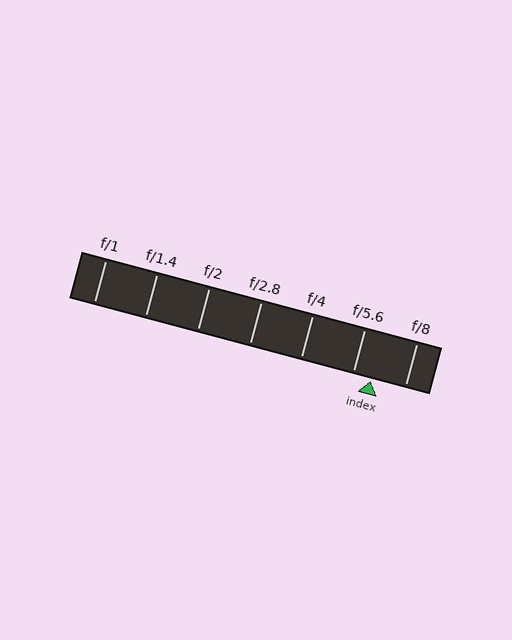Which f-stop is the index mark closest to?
The index mark is closest to f/5.6.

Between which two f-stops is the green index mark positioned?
The index mark is between f/5.6 and f/8.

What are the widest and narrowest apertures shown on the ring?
The widest aperture shown is f/1 and the narrowest is f/8.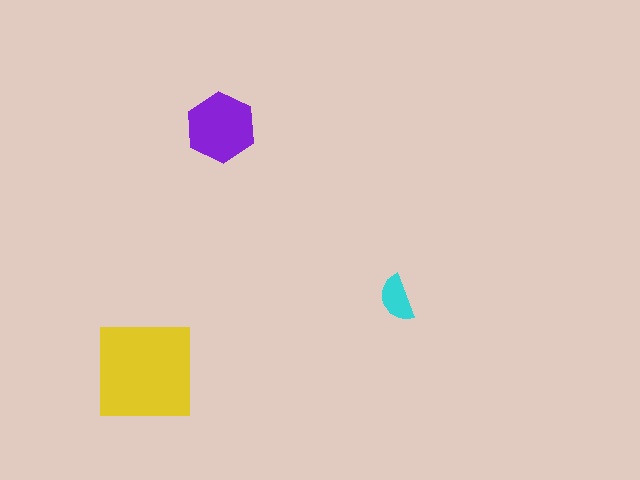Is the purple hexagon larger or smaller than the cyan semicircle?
Larger.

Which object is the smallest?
The cyan semicircle.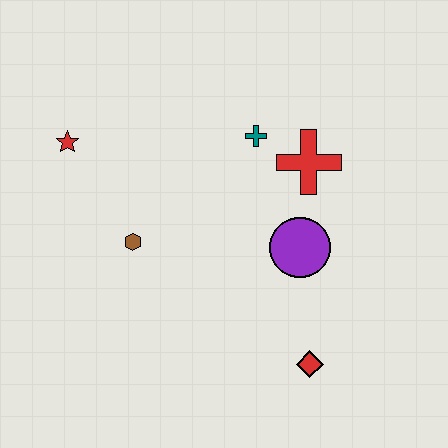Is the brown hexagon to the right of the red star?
Yes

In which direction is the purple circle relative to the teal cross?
The purple circle is below the teal cross.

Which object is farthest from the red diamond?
The red star is farthest from the red diamond.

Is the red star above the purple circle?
Yes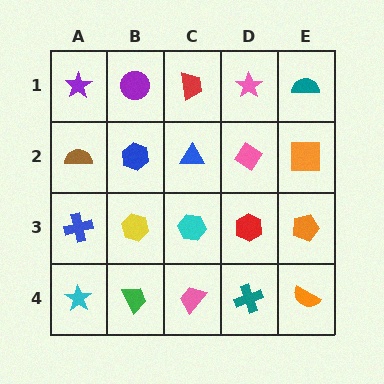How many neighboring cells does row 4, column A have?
2.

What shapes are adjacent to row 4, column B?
A yellow hexagon (row 3, column B), a cyan star (row 4, column A), a pink trapezoid (row 4, column C).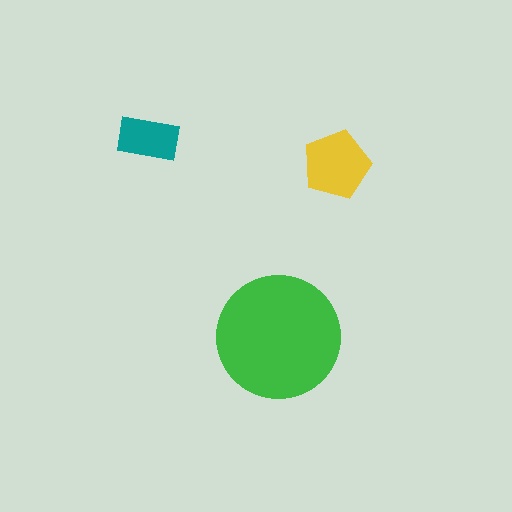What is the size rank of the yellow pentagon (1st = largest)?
2nd.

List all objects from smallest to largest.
The teal rectangle, the yellow pentagon, the green circle.